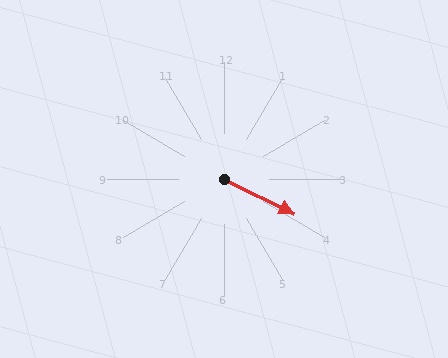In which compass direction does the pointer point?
Southeast.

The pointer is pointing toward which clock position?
Roughly 4 o'clock.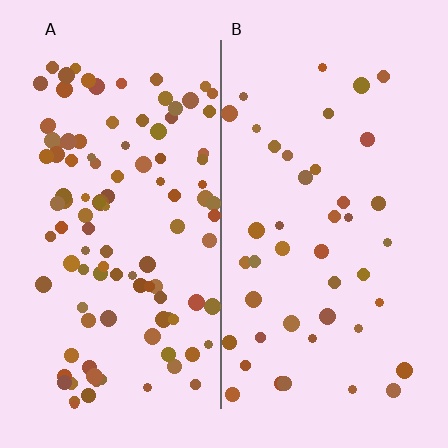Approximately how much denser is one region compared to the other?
Approximately 2.5× — region A over region B.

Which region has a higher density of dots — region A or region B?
A (the left).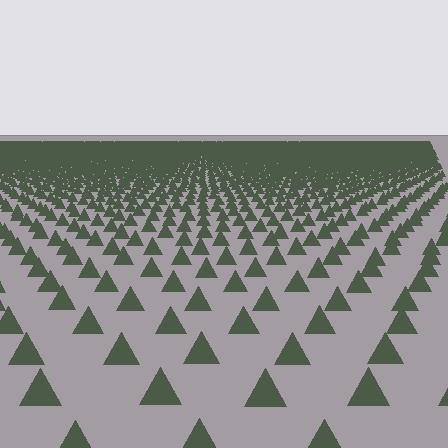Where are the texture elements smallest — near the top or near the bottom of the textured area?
Near the top.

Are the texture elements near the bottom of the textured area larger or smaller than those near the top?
Larger. Near the bottom, elements are closer to the viewer and appear at a bigger on-screen size.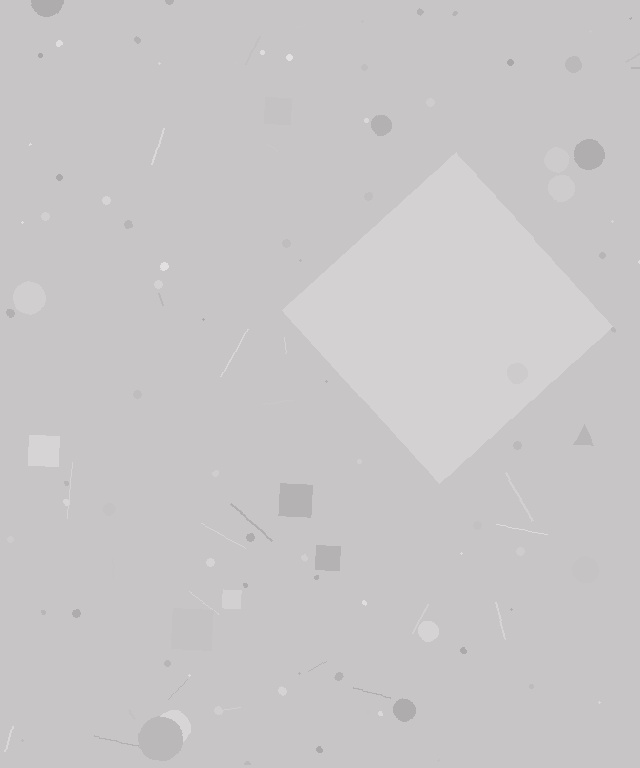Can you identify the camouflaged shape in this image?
The camouflaged shape is a diamond.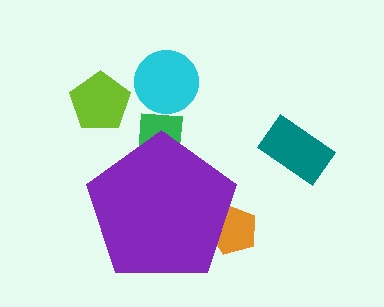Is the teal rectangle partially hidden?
No, the teal rectangle is fully visible.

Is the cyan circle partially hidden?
No, the cyan circle is fully visible.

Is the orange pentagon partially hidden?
Yes, the orange pentagon is partially hidden behind the purple pentagon.